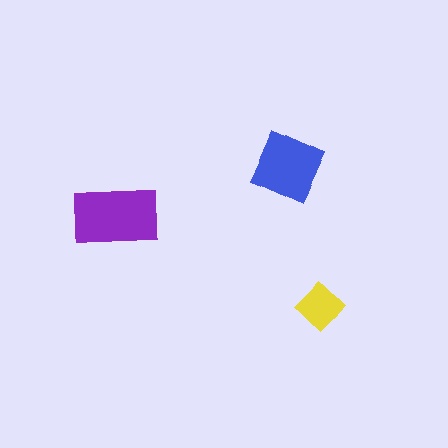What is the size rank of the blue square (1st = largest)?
2nd.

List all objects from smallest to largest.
The yellow diamond, the blue square, the purple rectangle.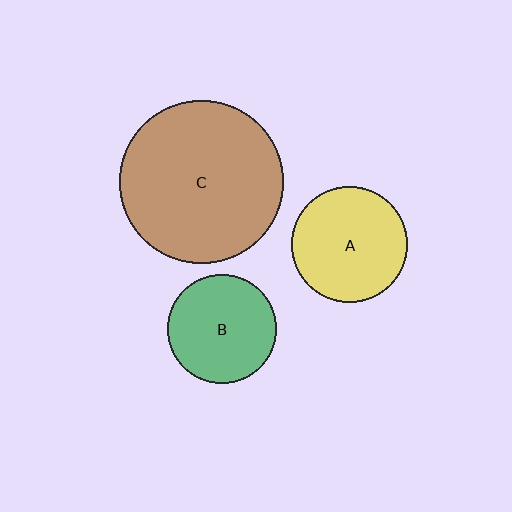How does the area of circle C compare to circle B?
Approximately 2.3 times.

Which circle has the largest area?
Circle C (brown).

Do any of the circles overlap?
No, none of the circles overlap.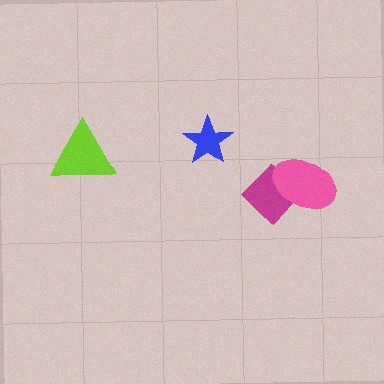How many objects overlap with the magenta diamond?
1 object overlaps with the magenta diamond.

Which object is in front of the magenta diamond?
The pink ellipse is in front of the magenta diamond.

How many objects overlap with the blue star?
0 objects overlap with the blue star.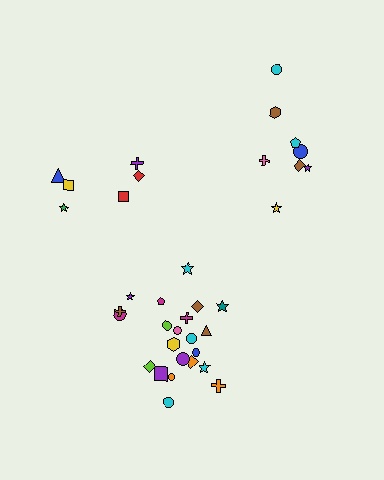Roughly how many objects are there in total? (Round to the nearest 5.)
Roughly 35 objects in total.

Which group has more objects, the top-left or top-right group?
The top-right group.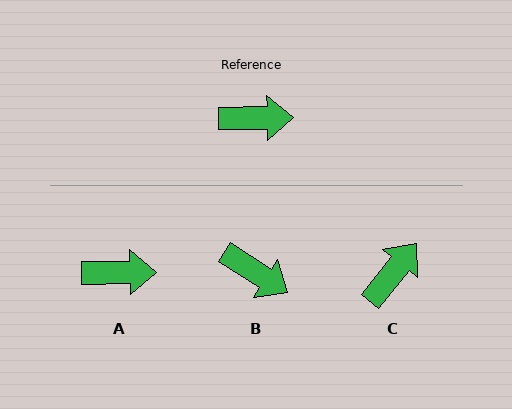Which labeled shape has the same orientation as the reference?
A.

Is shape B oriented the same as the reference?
No, it is off by about 33 degrees.